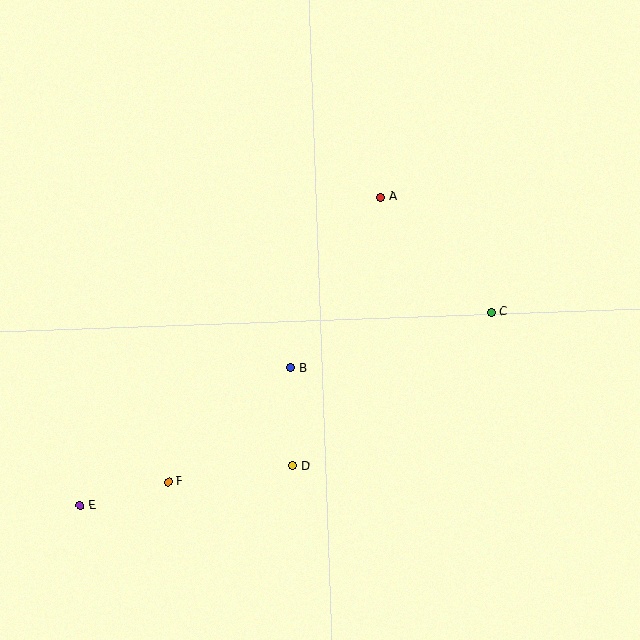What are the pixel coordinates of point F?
Point F is at (168, 482).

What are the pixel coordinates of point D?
Point D is at (293, 466).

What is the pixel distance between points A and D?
The distance between A and D is 283 pixels.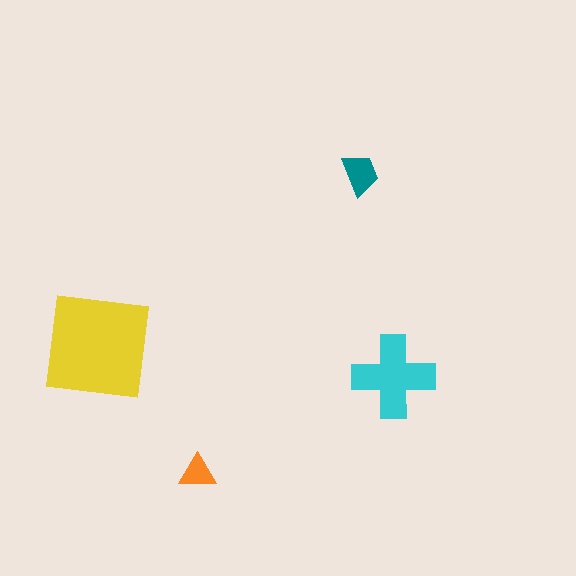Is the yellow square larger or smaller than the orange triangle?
Larger.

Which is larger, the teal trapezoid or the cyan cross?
The cyan cross.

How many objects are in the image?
There are 4 objects in the image.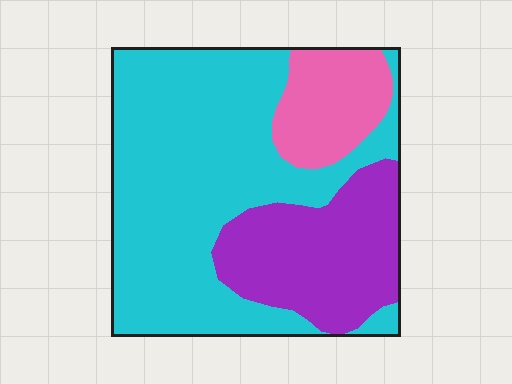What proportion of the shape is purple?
Purple takes up about one quarter (1/4) of the shape.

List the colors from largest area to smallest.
From largest to smallest: cyan, purple, pink.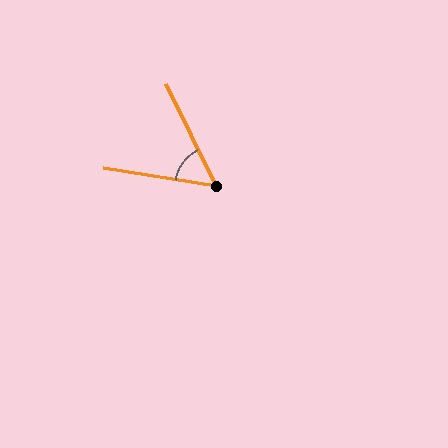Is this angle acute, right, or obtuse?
It is acute.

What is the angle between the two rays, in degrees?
Approximately 55 degrees.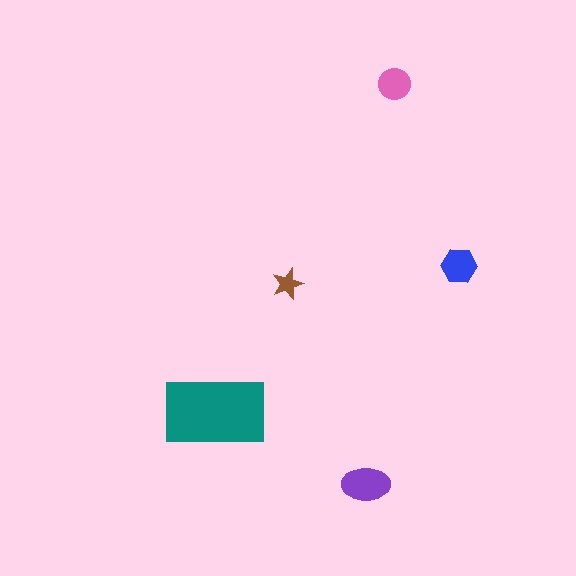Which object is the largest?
The teal rectangle.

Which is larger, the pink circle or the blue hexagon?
The blue hexagon.